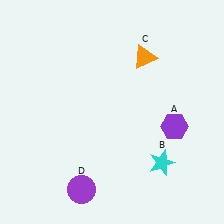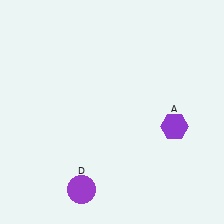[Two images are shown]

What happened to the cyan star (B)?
The cyan star (B) was removed in Image 2. It was in the bottom-right area of Image 1.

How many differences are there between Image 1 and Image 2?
There are 2 differences between the two images.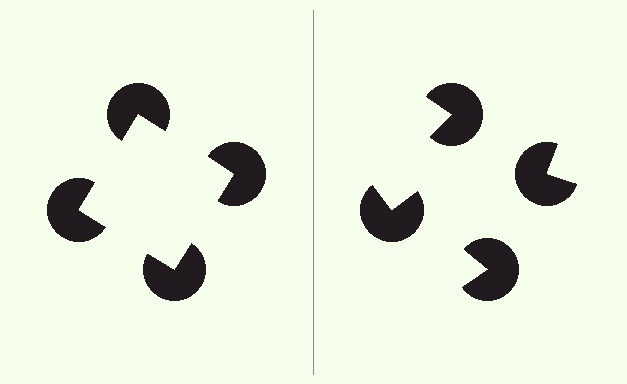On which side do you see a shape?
An illusory square appears on the left side. On the right side the wedge cuts are rotated, so no coherent shape forms.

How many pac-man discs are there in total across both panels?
8 — 4 on each side.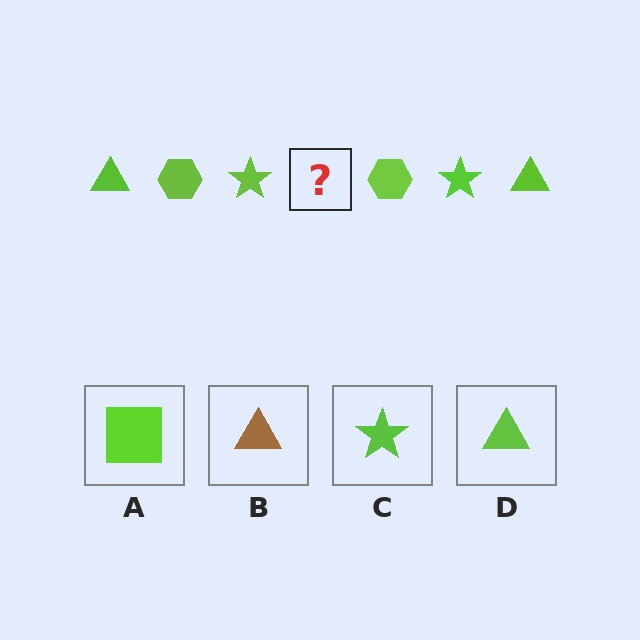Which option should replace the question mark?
Option D.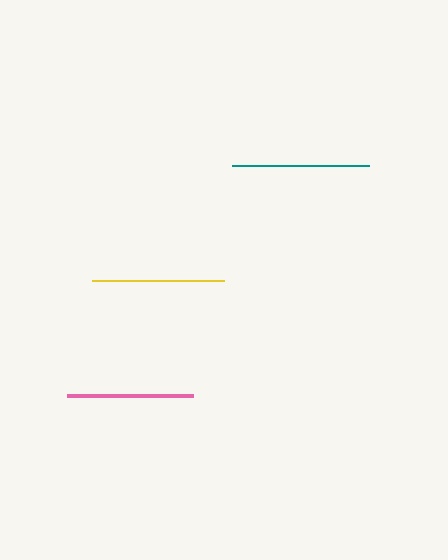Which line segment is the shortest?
The pink line is the shortest at approximately 126 pixels.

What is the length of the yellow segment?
The yellow segment is approximately 131 pixels long.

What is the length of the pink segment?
The pink segment is approximately 126 pixels long.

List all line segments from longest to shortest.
From longest to shortest: teal, yellow, pink.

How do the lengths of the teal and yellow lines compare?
The teal and yellow lines are approximately the same length.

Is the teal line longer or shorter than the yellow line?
The teal line is longer than the yellow line.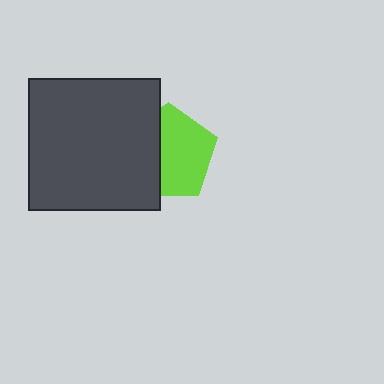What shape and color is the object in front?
The object in front is a dark gray square.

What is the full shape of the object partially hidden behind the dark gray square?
The partially hidden object is a lime pentagon.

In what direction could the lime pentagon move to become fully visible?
The lime pentagon could move right. That would shift it out from behind the dark gray square entirely.